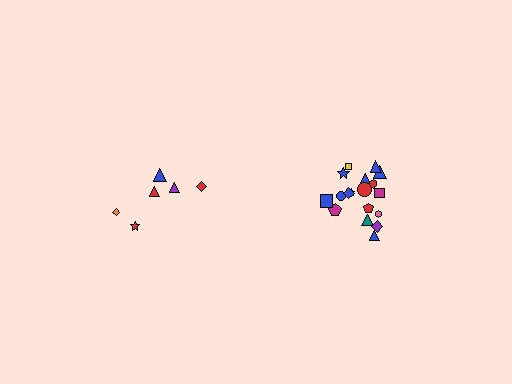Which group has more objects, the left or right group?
The right group.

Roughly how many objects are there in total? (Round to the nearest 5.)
Roughly 25 objects in total.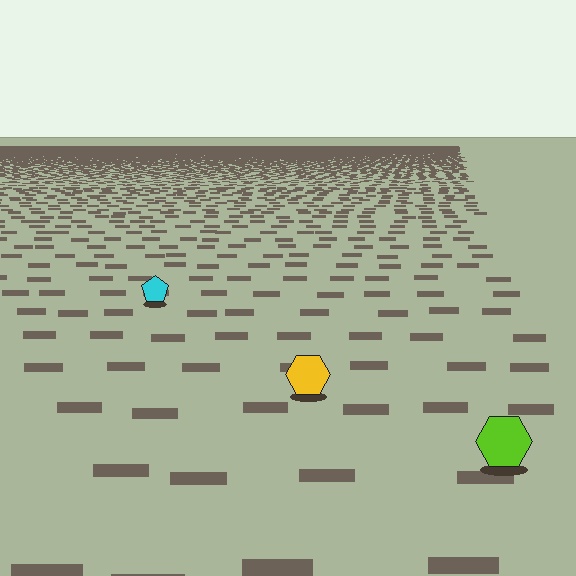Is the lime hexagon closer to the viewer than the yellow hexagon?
Yes. The lime hexagon is closer — you can tell from the texture gradient: the ground texture is coarser near it.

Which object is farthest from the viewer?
The cyan pentagon is farthest from the viewer. It appears smaller and the ground texture around it is denser.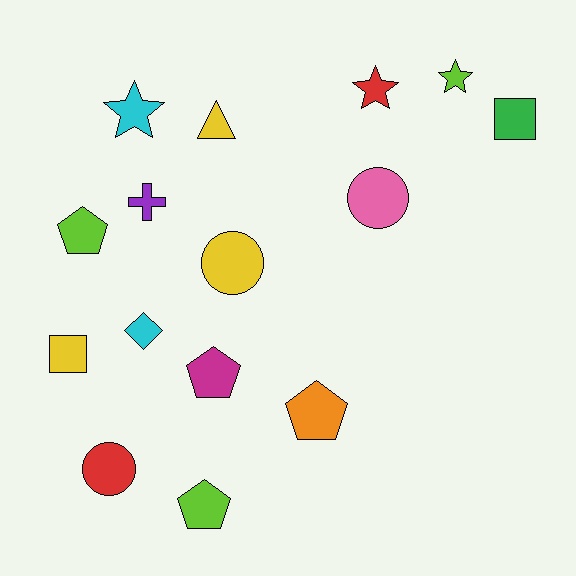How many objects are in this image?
There are 15 objects.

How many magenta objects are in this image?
There is 1 magenta object.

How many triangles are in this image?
There is 1 triangle.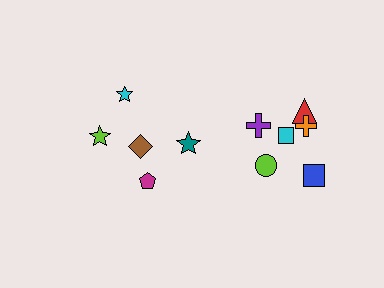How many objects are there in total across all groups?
There are 11 objects.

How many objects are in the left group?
There are 4 objects.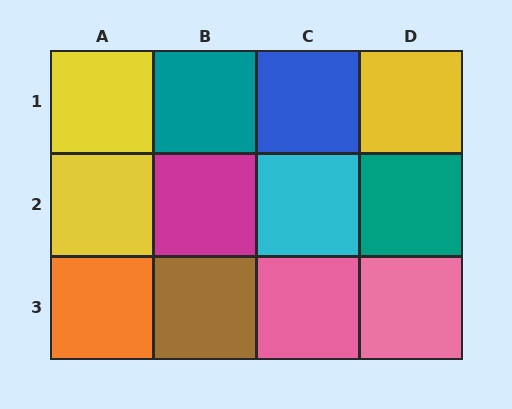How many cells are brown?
1 cell is brown.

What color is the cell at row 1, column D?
Yellow.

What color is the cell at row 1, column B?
Teal.